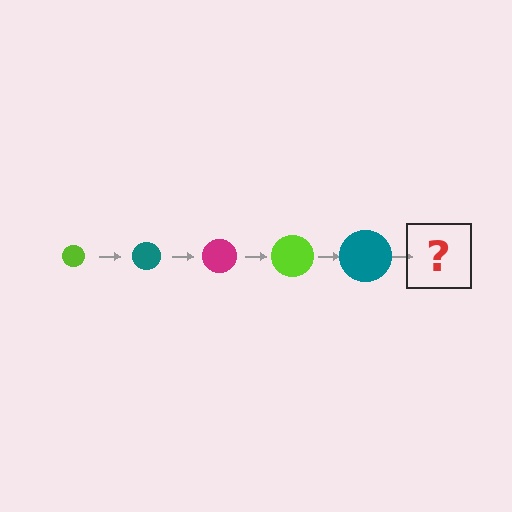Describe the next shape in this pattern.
It should be a magenta circle, larger than the previous one.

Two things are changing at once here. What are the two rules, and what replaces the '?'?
The two rules are that the circle grows larger each step and the color cycles through lime, teal, and magenta. The '?' should be a magenta circle, larger than the previous one.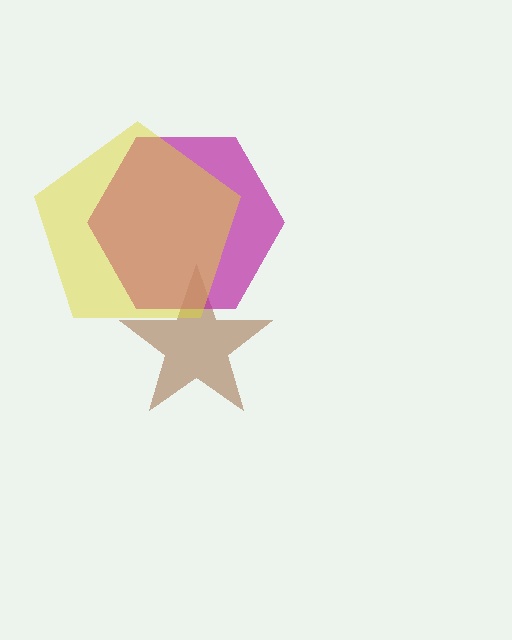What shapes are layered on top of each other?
The layered shapes are: a brown star, a magenta hexagon, a yellow pentagon.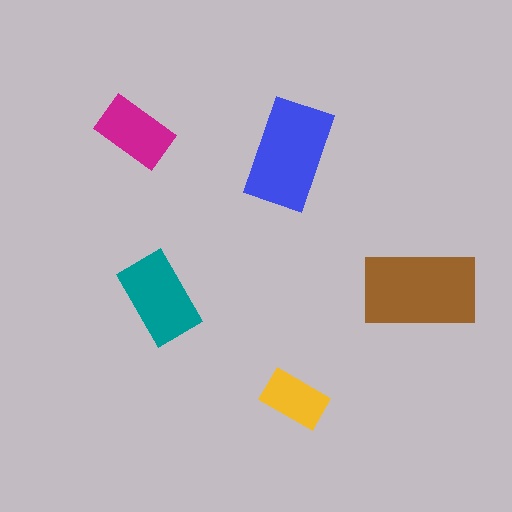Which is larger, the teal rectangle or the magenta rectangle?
The teal one.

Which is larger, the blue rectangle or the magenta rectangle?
The blue one.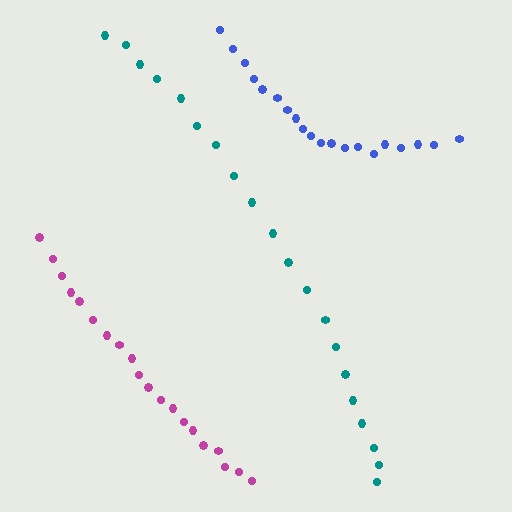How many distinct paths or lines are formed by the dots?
There are 3 distinct paths.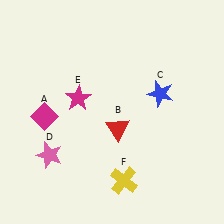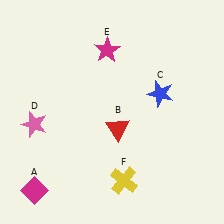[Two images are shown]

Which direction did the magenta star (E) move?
The magenta star (E) moved up.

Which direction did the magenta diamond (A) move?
The magenta diamond (A) moved down.